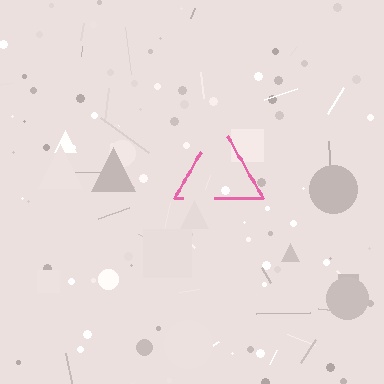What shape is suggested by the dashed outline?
The dashed outline suggests a triangle.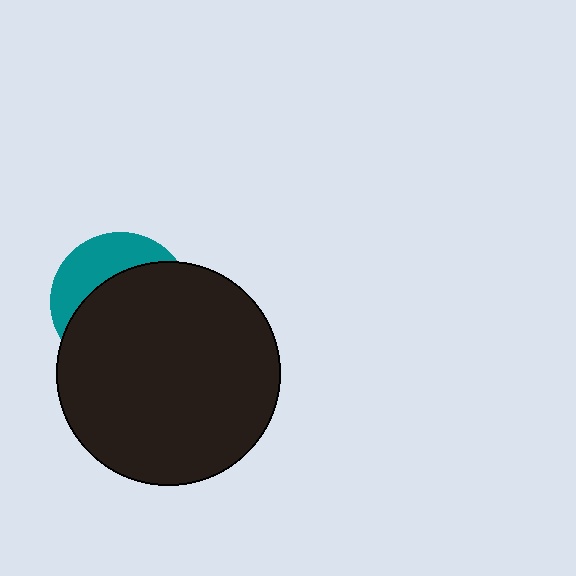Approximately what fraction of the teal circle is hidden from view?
Roughly 67% of the teal circle is hidden behind the black circle.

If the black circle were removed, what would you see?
You would see the complete teal circle.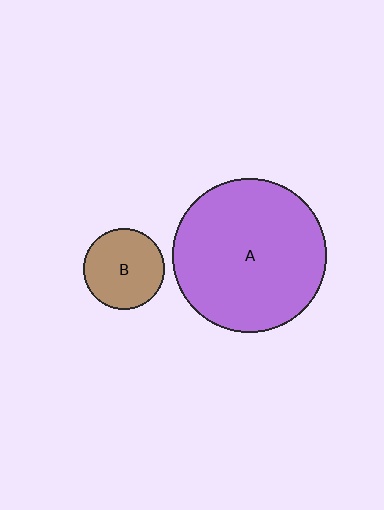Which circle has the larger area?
Circle A (purple).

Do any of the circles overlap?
No, none of the circles overlap.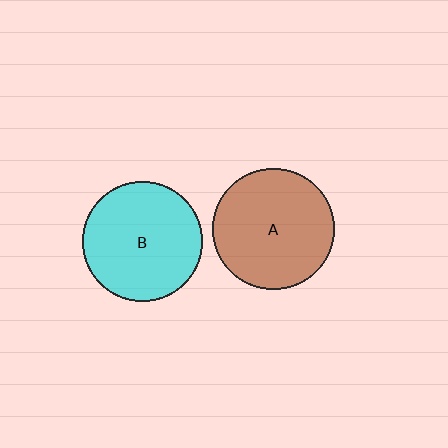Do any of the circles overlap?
No, none of the circles overlap.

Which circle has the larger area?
Circle A (brown).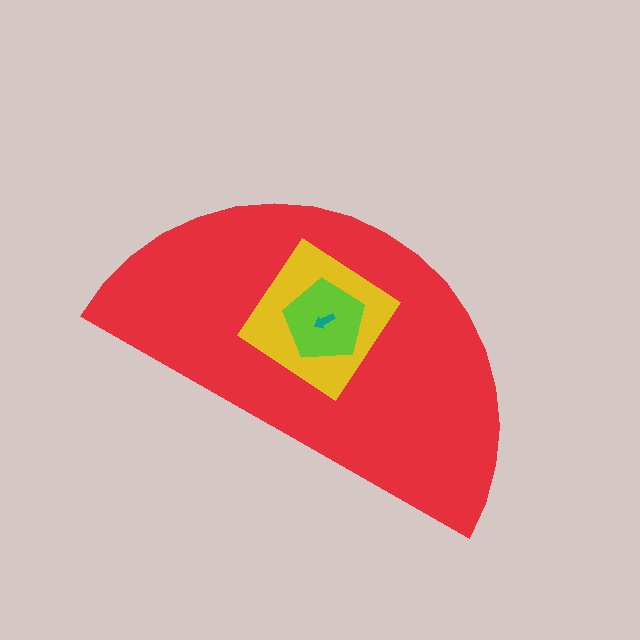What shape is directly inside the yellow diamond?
The lime pentagon.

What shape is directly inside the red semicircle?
The yellow diamond.